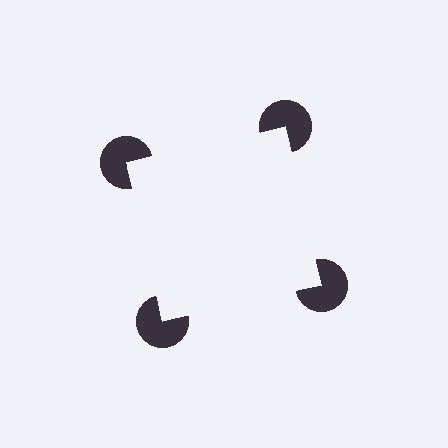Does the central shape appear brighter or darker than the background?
It typically appears slightly brighter than the background, even though no actual brightness change is drawn.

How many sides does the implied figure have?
4 sides.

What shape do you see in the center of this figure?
An illusory square — its edges are inferred from the aligned wedge cuts in the pac-man discs, not physically drawn.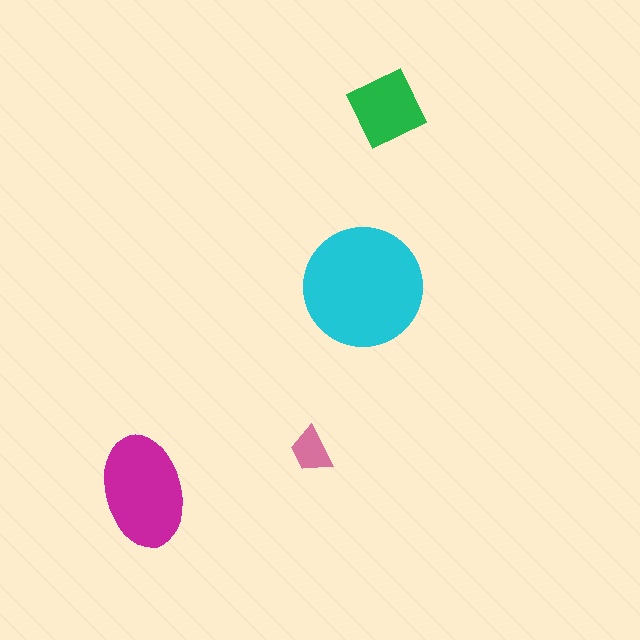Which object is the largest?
The cyan circle.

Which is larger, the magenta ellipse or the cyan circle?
The cyan circle.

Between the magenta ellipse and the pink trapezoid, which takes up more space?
The magenta ellipse.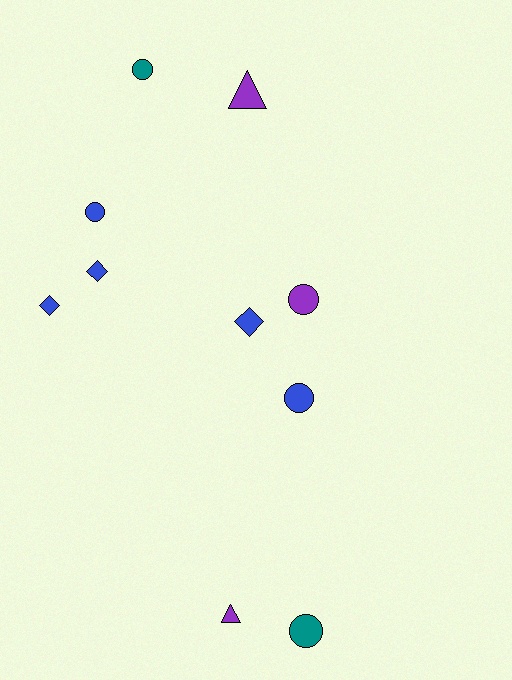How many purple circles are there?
There is 1 purple circle.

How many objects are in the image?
There are 10 objects.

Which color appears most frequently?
Blue, with 5 objects.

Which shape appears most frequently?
Circle, with 5 objects.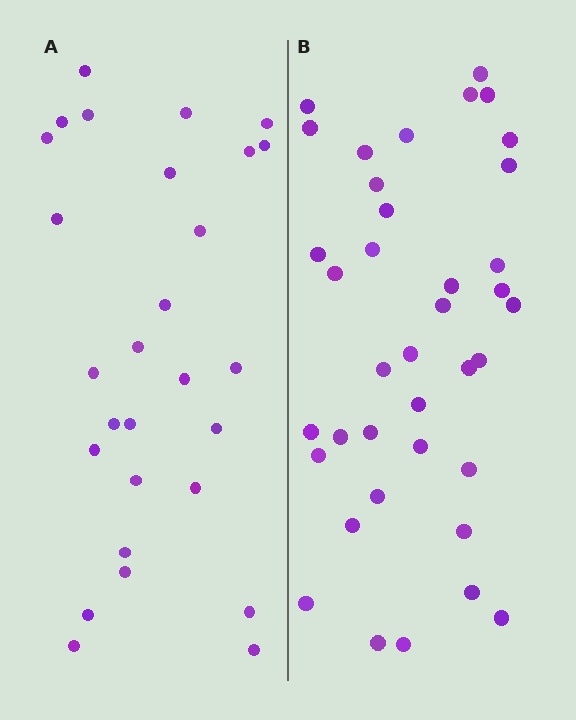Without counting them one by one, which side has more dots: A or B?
Region B (the right region) has more dots.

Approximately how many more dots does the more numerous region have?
Region B has roughly 10 or so more dots than region A.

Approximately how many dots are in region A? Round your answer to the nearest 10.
About 30 dots. (The exact count is 28, which rounds to 30.)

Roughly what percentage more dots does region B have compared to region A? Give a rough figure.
About 35% more.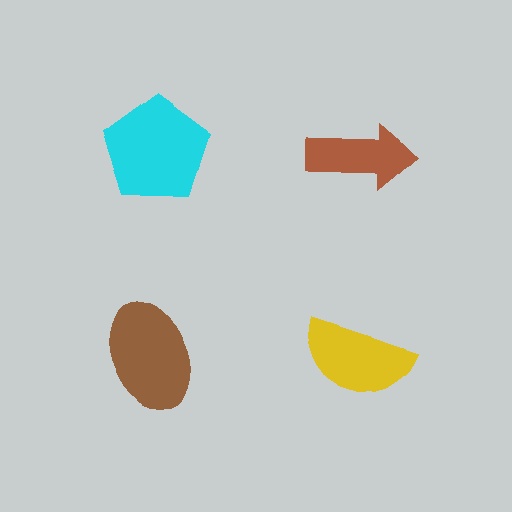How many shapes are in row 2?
2 shapes.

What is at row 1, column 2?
A brown arrow.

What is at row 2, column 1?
A brown ellipse.